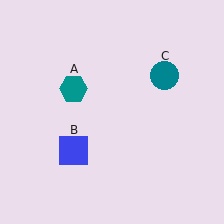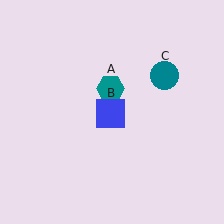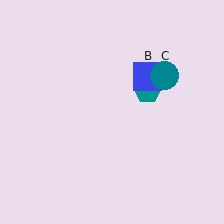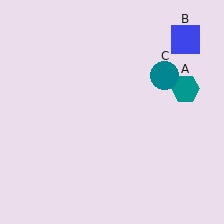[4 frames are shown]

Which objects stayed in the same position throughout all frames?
Teal circle (object C) remained stationary.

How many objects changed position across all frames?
2 objects changed position: teal hexagon (object A), blue square (object B).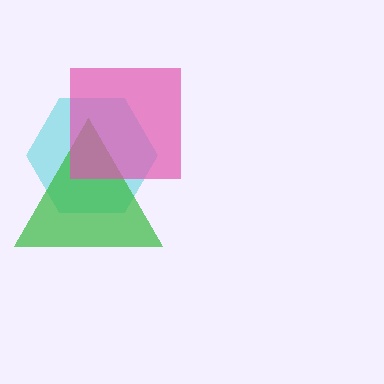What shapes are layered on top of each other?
The layered shapes are: a cyan hexagon, a green triangle, a pink square.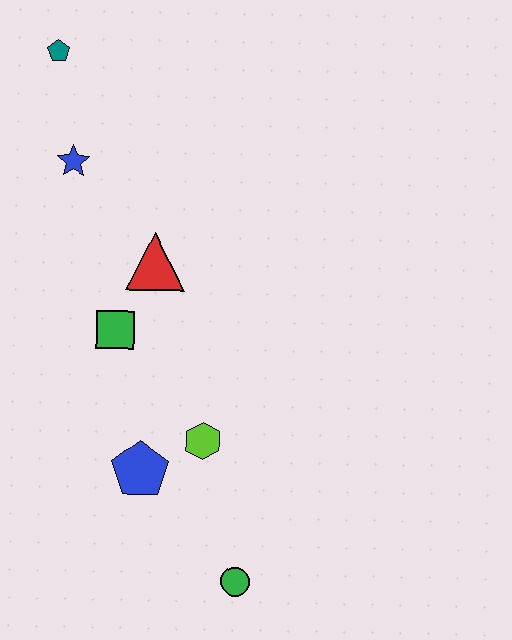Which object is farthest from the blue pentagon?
The teal pentagon is farthest from the blue pentagon.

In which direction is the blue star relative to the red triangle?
The blue star is above the red triangle.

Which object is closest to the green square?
The red triangle is closest to the green square.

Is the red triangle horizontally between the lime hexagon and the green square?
Yes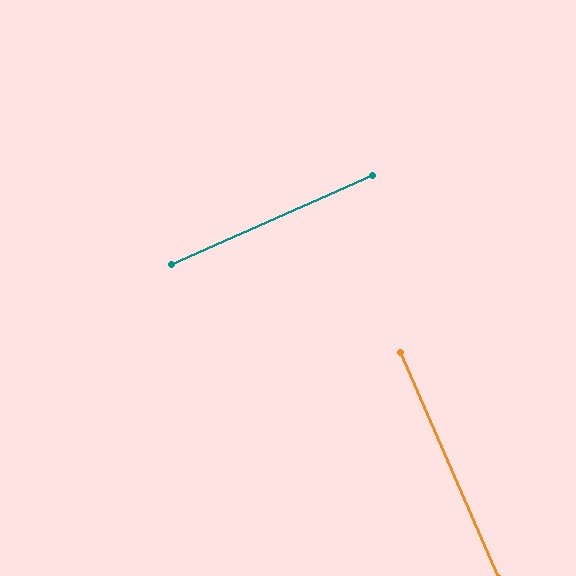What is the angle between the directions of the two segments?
Approximately 90 degrees.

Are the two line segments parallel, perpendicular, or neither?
Perpendicular — they meet at approximately 90°.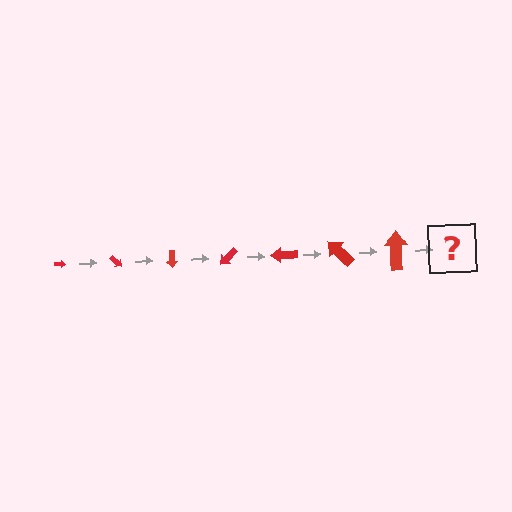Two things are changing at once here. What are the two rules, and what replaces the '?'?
The two rules are that the arrow grows larger each step and it rotates 45 degrees each step. The '?' should be an arrow, larger than the previous one and rotated 315 degrees from the start.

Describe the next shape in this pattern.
It should be an arrow, larger than the previous one and rotated 315 degrees from the start.